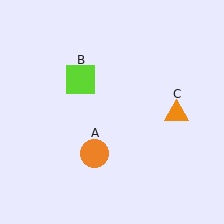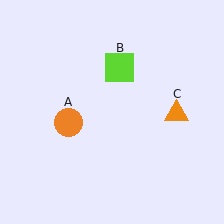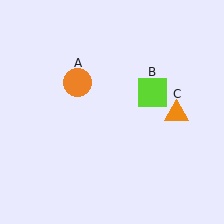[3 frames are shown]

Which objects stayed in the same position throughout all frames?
Orange triangle (object C) remained stationary.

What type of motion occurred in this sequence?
The orange circle (object A), lime square (object B) rotated clockwise around the center of the scene.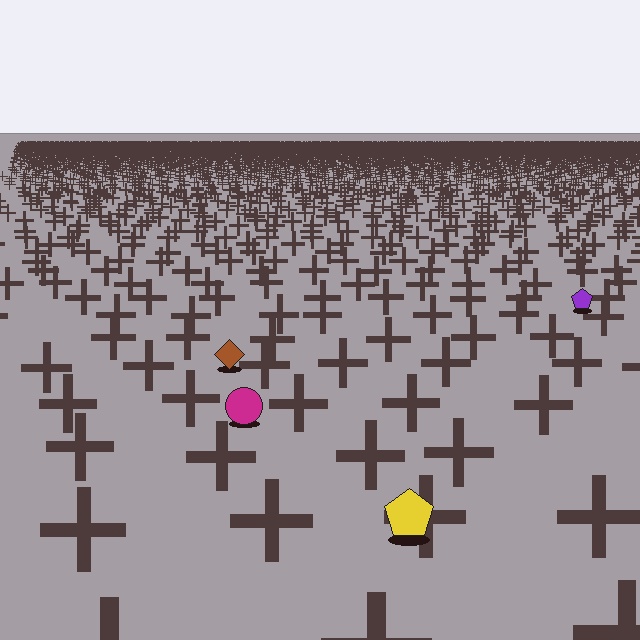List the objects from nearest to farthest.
From nearest to farthest: the yellow pentagon, the magenta circle, the brown diamond, the purple pentagon.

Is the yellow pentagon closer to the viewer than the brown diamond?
Yes. The yellow pentagon is closer — you can tell from the texture gradient: the ground texture is coarser near it.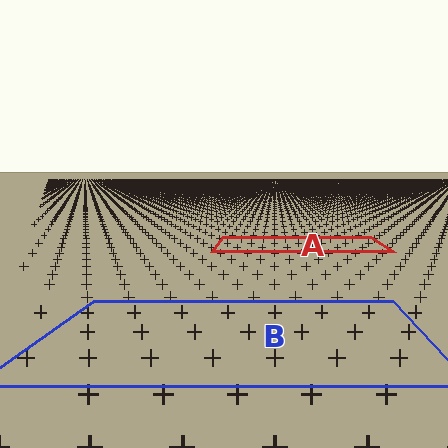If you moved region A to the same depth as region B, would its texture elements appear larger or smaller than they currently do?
They would appear larger. At a closer depth, the same texture elements are projected at a bigger on-screen size.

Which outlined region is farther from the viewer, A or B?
Region A is farther from the viewer — the texture elements inside it appear smaller and more densely packed.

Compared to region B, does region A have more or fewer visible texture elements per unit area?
Region A has more texture elements per unit area — they are packed more densely because it is farther away.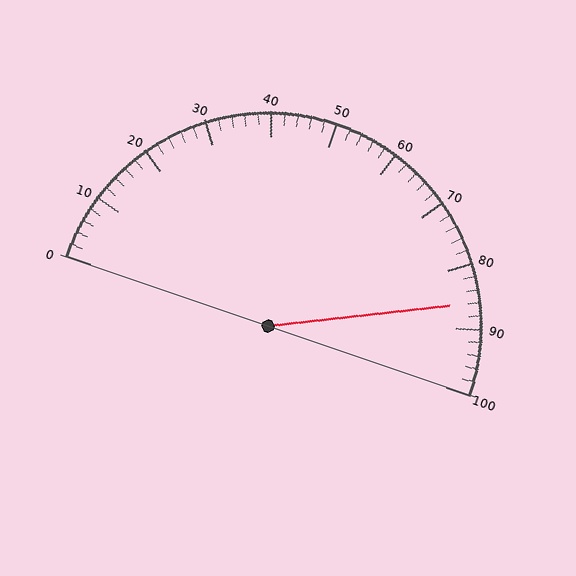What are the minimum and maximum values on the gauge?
The gauge ranges from 0 to 100.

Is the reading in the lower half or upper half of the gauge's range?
The reading is in the upper half of the range (0 to 100).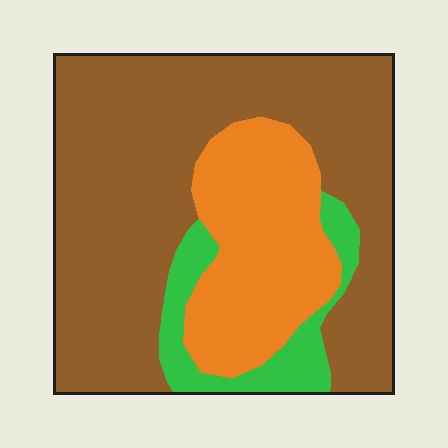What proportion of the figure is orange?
Orange takes up about one quarter (1/4) of the figure.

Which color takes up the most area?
Brown, at roughly 65%.